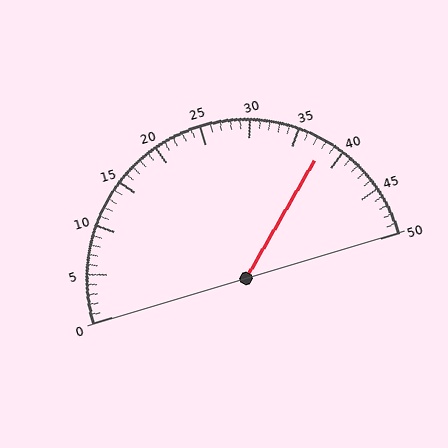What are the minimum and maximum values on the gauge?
The gauge ranges from 0 to 50.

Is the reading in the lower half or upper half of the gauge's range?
The reading is in the upper half of the range (0 to 50).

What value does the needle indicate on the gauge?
The needle indicates approximately 38.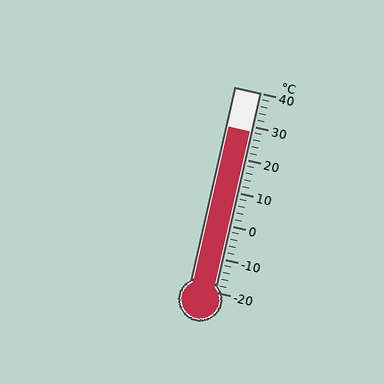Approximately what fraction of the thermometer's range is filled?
The thermometer is filled to approximately 80% of its range.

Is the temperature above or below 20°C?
The temperature is above 20°C.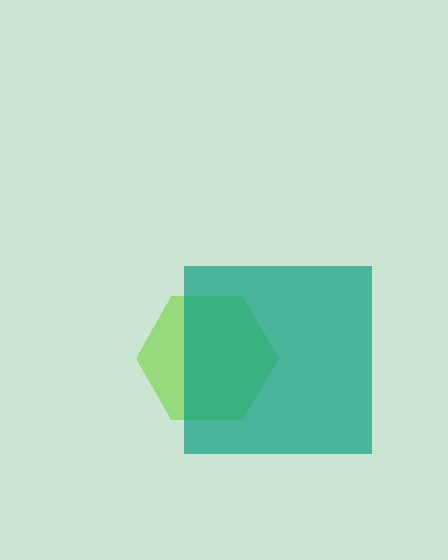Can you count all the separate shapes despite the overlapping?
Yes, there are 2 separate shapes.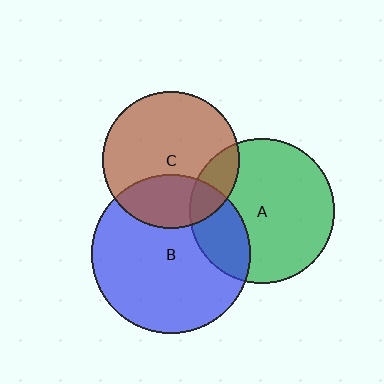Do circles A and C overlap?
Yes.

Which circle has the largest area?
Circle B (blue).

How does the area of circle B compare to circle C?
Approximately 1.3 times.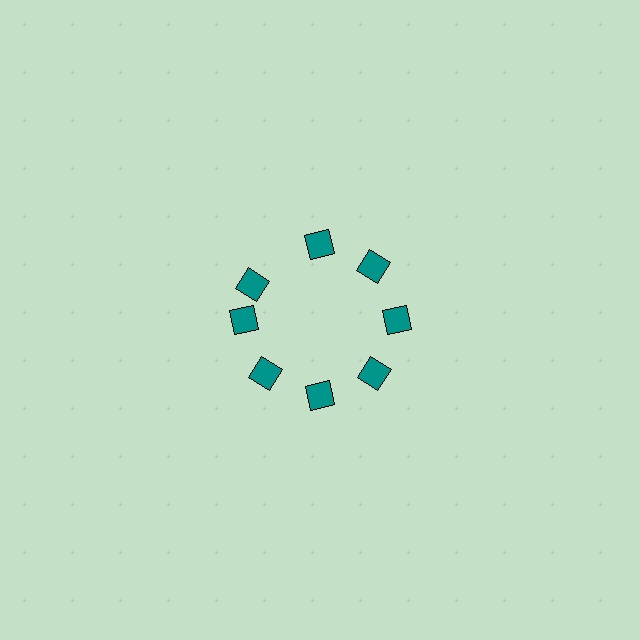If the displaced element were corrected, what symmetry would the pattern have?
It would have 8-fold rotational symmetry — the pattern would map onto itself every 45 degrees.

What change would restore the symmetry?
The symmetry would be restored by rotating it back into even spacing with its neighbors so that all 8 diamonds sit at equal angles and equal distance from the center.